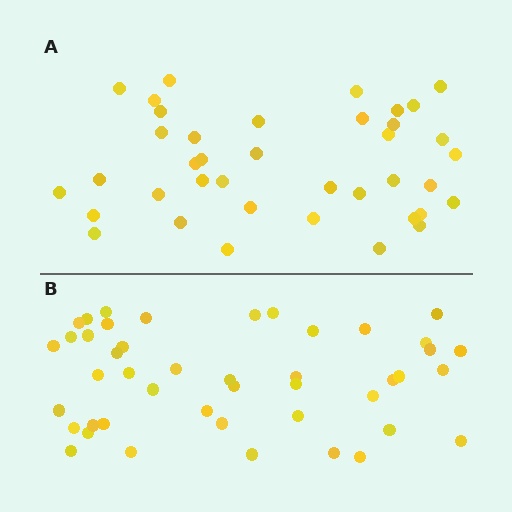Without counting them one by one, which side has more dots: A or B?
Region B (the bottom region) has more dots.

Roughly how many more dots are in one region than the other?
Region B has about 6 more dots than region A.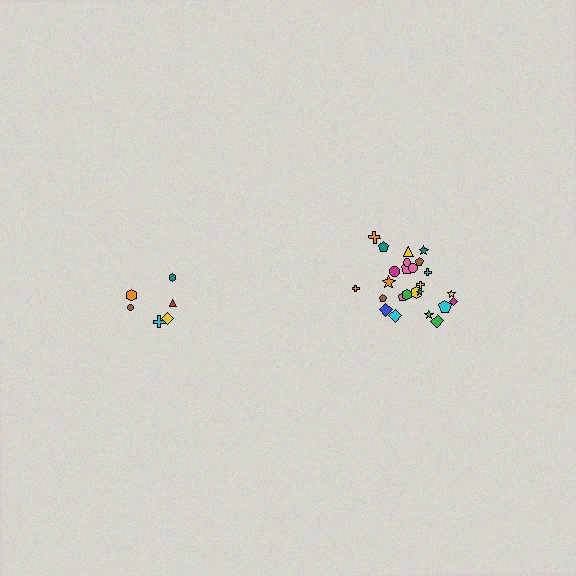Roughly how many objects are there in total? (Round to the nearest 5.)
Roughly 30 objects in total.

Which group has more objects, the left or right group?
The right group.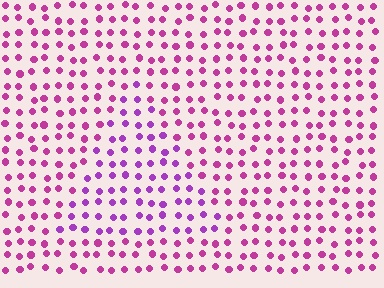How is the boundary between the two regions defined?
The boundary is defined purely by a slight shift in hue (about 28 degrees). Spacing, size, and orientation are identical on both sides.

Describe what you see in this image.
The image is filled with small magenta elements in a uniform arrangement. A triangle-shaped region is visible where the elements are tinted to a slightly different hue, forming a subtle color boundary.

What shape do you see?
I see a triangle.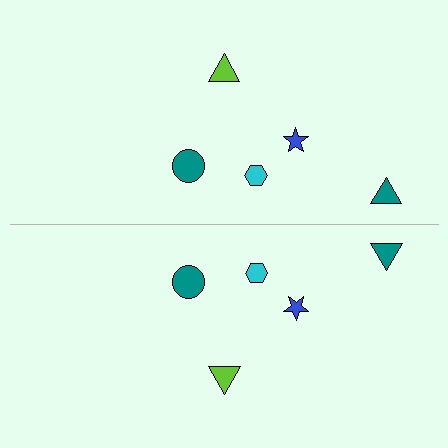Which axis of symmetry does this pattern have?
The pattern has a horizontal axis of symmetry running through the center of the image.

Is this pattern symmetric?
Yes, this pattern has bilateral (reflection) symmetry.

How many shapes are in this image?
There are 10 shapes in this image.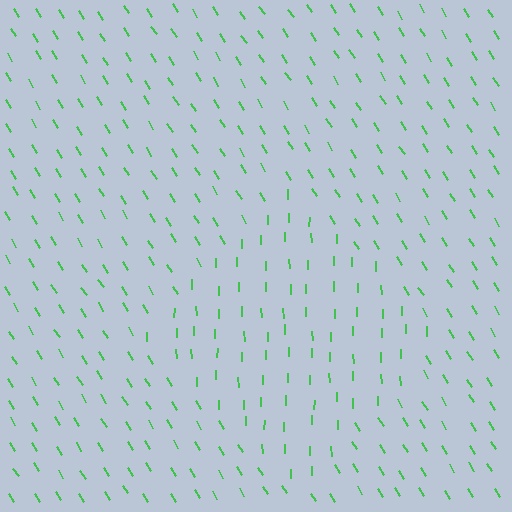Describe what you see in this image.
The image is filled with small green line segments. A diamond region in the image has lines oriented differently from the surrounding lines, creating a visible texture boundary.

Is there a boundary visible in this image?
Yes, there is a texture boundary formed by a change in line orientation.